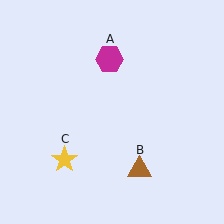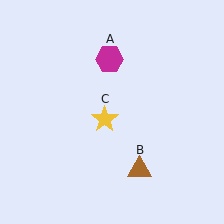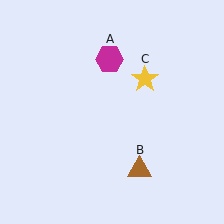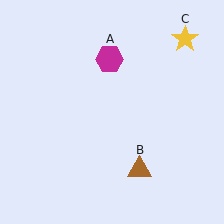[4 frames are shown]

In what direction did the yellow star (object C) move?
The yellow star (object C) moved up and to the right.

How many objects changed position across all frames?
1 object changed position: yellow star (object C).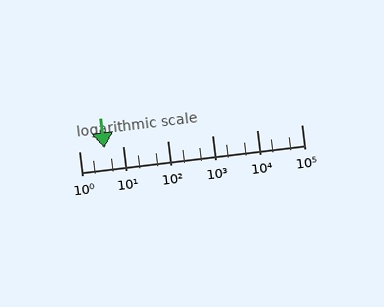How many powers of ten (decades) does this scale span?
The scale spans 5 decades, from 1 to 100000.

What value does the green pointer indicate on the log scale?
The pointer indicates approximately 3.7.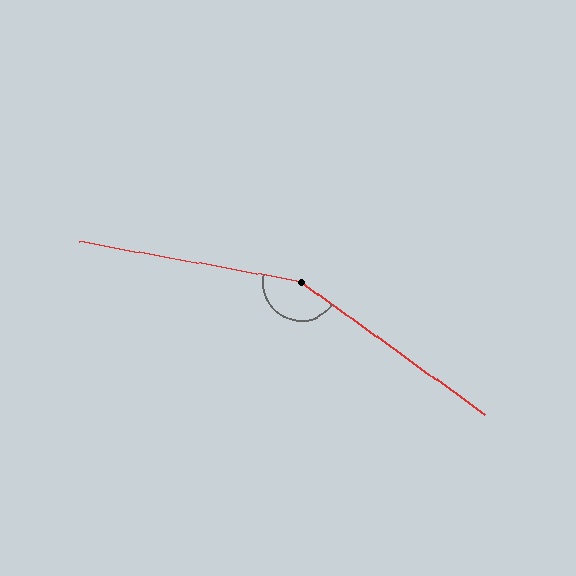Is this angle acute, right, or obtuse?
It is obtuse.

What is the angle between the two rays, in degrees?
Approximately 154 degrees.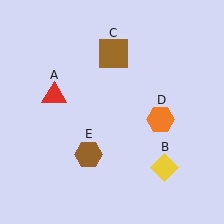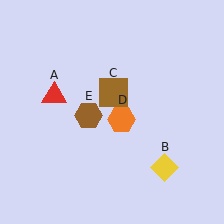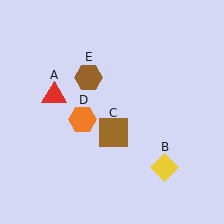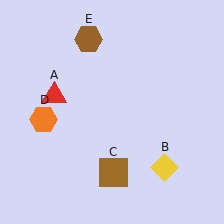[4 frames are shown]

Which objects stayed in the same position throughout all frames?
Red triangle (object A) and yellow diamond (object B) remained stationary.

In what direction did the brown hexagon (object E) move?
The brown hexagon (object E) moved up.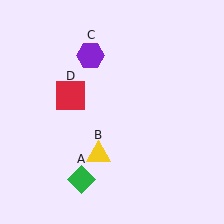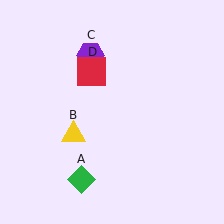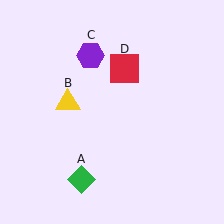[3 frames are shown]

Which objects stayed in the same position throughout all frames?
Green diamond (object A) and purple hexagon (object C) remained stationary.